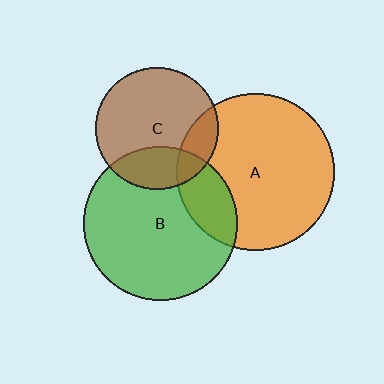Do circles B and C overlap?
Yes.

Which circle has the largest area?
Circle A (orange).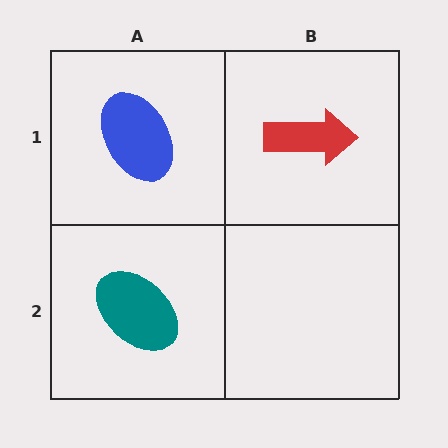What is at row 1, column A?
A blue ellipse.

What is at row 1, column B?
A red arrow.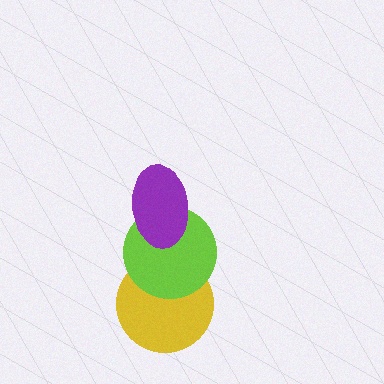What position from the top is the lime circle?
The lime circle is 2nd from the top.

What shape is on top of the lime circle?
The purple ellipse is on top of the lime circle.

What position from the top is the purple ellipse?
The purple ellipse is 1st from the top.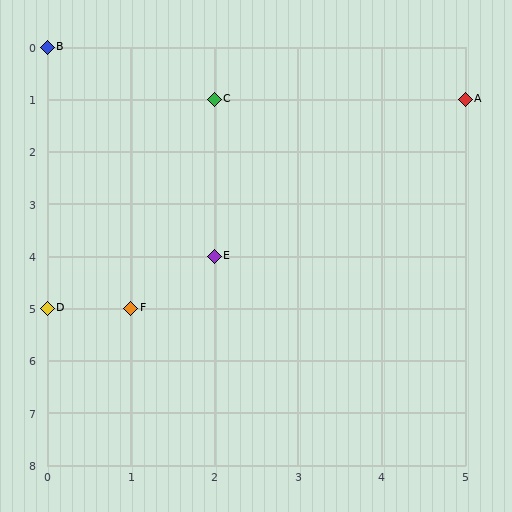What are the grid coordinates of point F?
Point F is at grid coordinates (1, 5).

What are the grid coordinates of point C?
Point C is at grid coordinates (2, 1).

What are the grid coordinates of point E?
Point E is at grid coordinates (2, 4).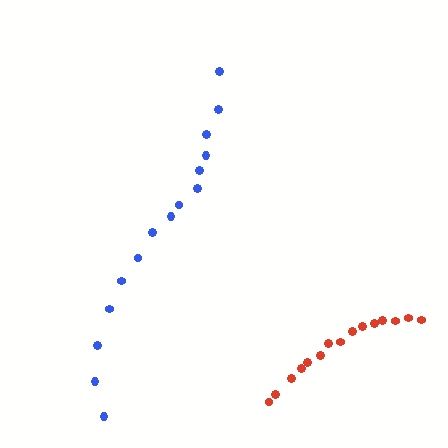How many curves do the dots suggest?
There are 2 distinct paths.